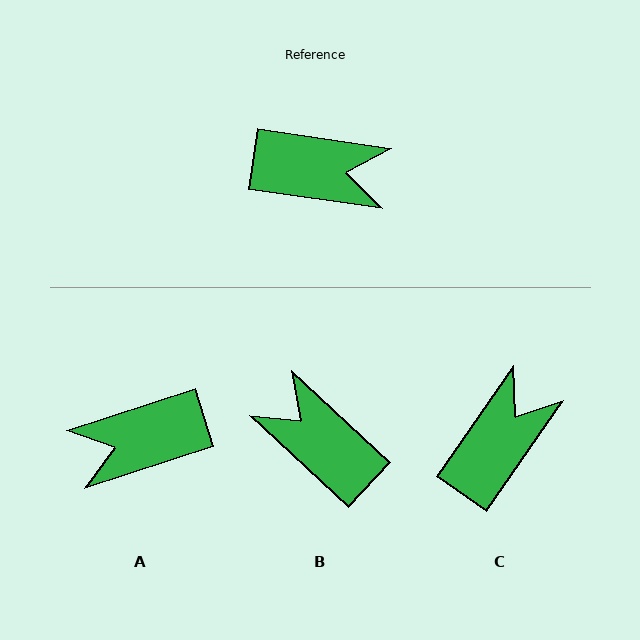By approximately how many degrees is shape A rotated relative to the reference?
Approximately 154 degrees clockwise.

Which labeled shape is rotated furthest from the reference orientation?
A, about 154 degrees away.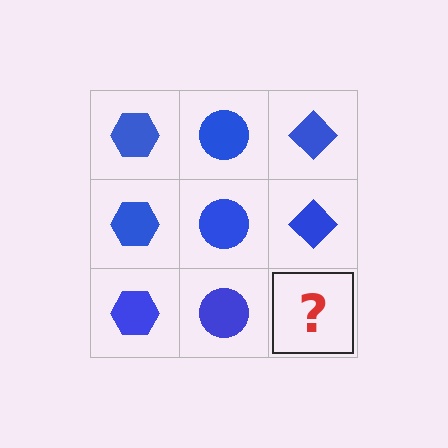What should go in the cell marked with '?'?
The missing cell should contain a blue diamond.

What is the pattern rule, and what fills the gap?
The rule is that each column has a consistent shape. The gap should be filled with a blue diamond.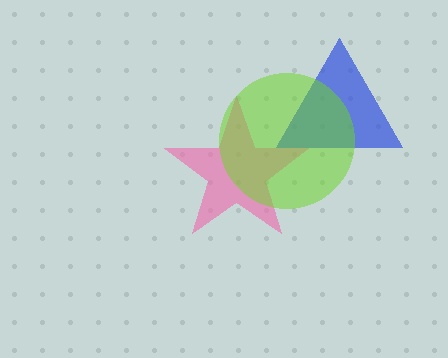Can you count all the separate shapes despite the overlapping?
Yes, there are 3 separate shapes.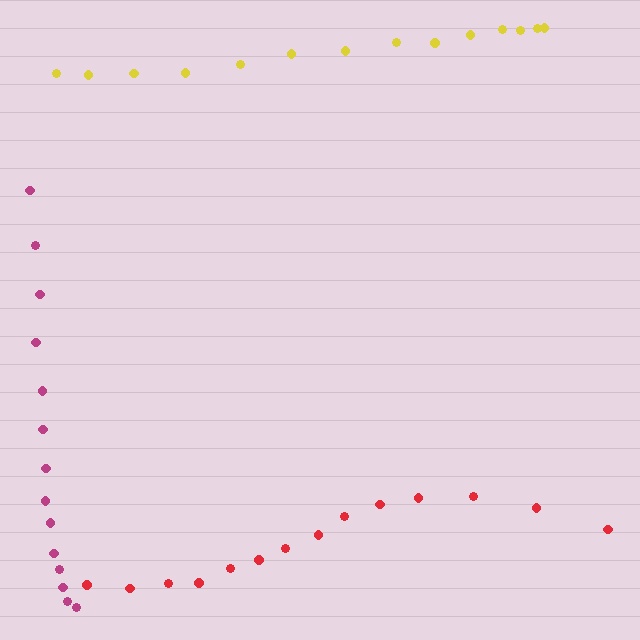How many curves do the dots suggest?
There are 3 distinct paths.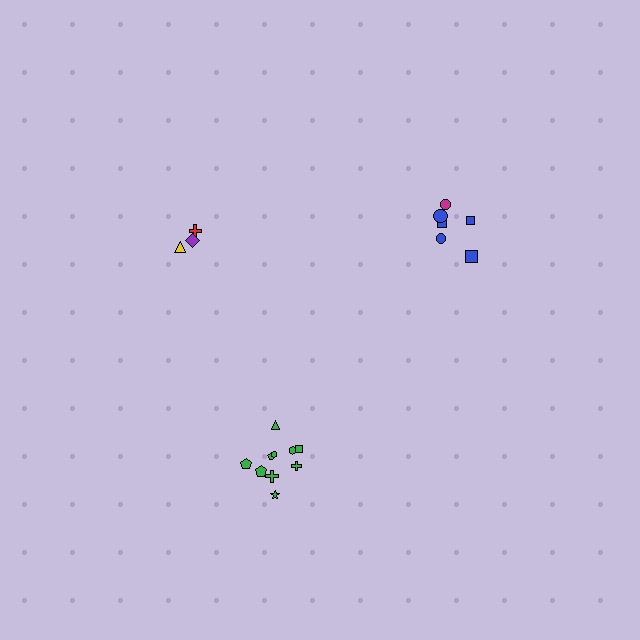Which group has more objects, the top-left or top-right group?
The top-right group.